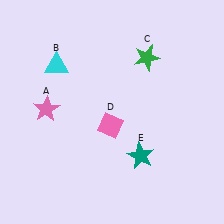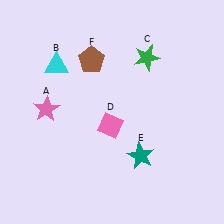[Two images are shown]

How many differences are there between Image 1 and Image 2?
There is 1 difference between the two images.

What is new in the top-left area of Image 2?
A brown pentagon (F) was added in the top-left area of Image 2.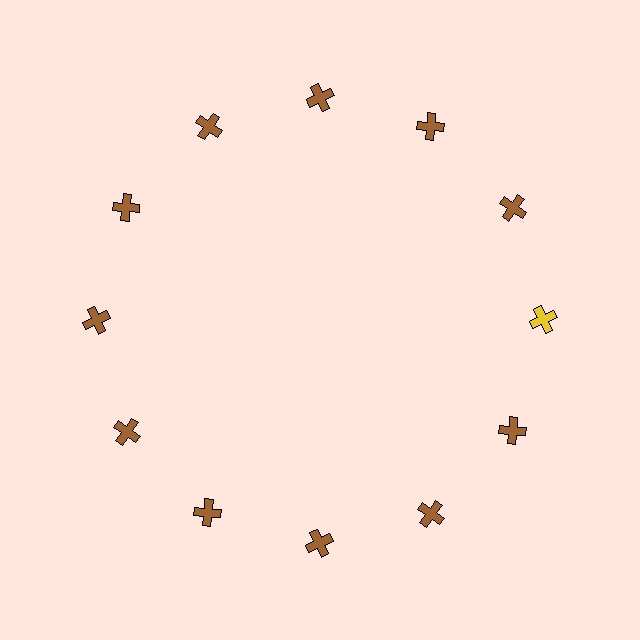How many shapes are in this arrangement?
There are 12 shapes arranged in a ring pattern.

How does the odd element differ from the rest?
It has a different color: yellow instead of brown.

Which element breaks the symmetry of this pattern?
The yellow cross at roughly the 3 o'clock position breaks the symmetry. All other shapes are brown crosses.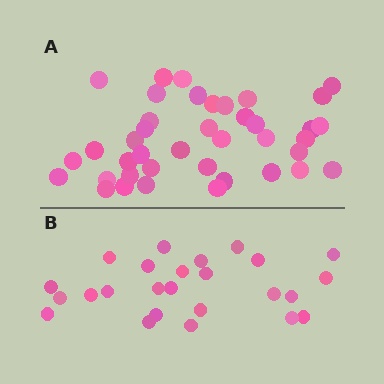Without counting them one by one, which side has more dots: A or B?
Region A (the top region) has more dots.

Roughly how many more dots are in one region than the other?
Region A has approximately 15 more dots than region B.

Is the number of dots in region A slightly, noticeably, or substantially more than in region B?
Region A has substantially more. The ratio is roughly 1.6 to 1.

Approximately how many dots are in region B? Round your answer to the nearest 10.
About 20 dots. (The exact count is 25, which rounds to 20.)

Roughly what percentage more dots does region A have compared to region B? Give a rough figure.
About 60% more.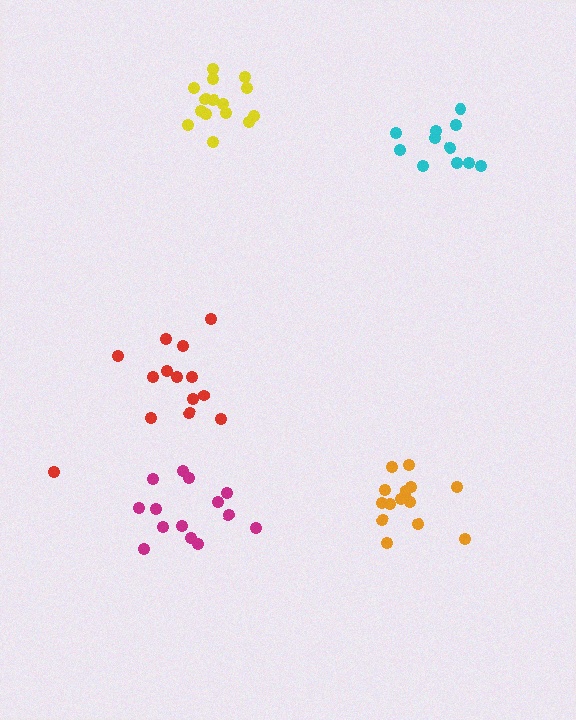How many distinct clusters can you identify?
There are 5 distinct clusters.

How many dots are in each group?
Group 1: 11 dots, Group 2: 14 dots, Group 3: 15 dots, Group 4: 15 dots, Group 5: 14 dots (69 total).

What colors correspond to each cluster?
The clusters are colored: cyan, magenta, orange, yellow, red.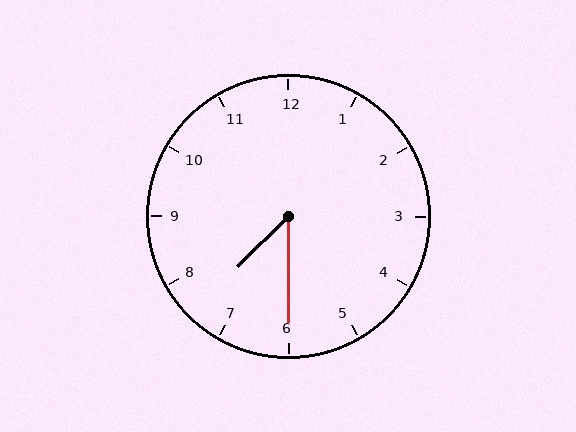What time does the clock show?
7:30.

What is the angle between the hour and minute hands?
Approximately 45 degrees.